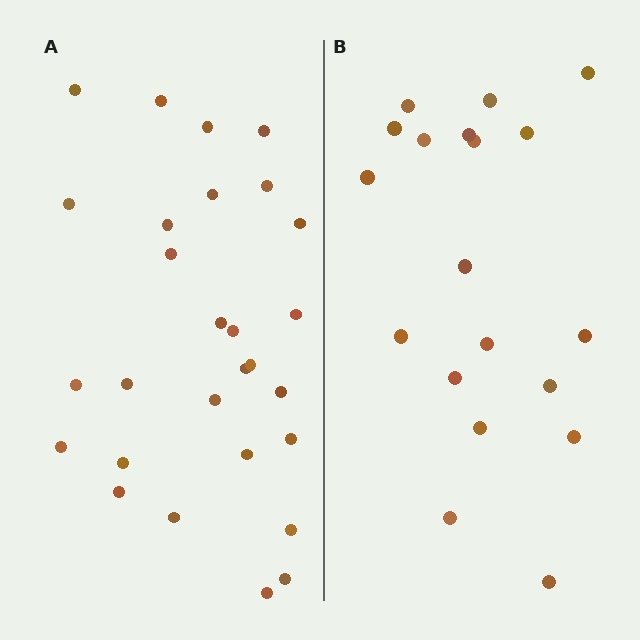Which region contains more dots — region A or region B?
Region A (the left region) has more dots.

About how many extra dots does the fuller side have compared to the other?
Region A has roughly 8 or so more dots than region B.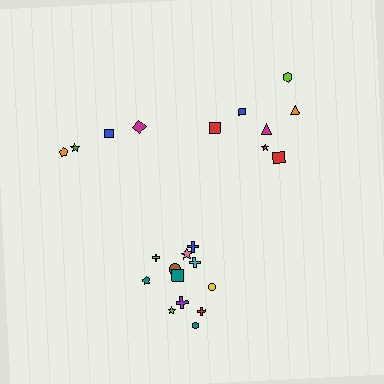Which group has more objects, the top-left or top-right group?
The top-right group.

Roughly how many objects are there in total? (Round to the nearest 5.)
Roughly 25 objects in total.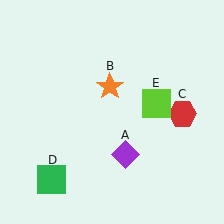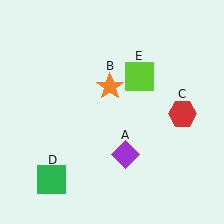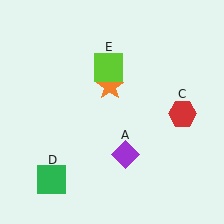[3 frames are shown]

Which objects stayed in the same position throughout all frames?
Purple diamond (object A) and orange star (object B) and red hexagon (object C) and green square (object D) remained stationary.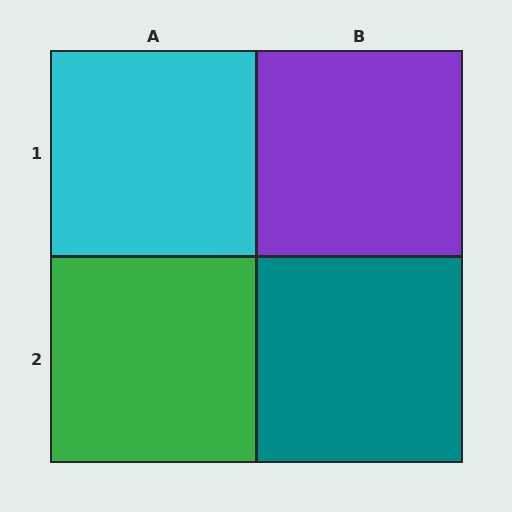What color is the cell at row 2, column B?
Teal.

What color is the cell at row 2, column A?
Green.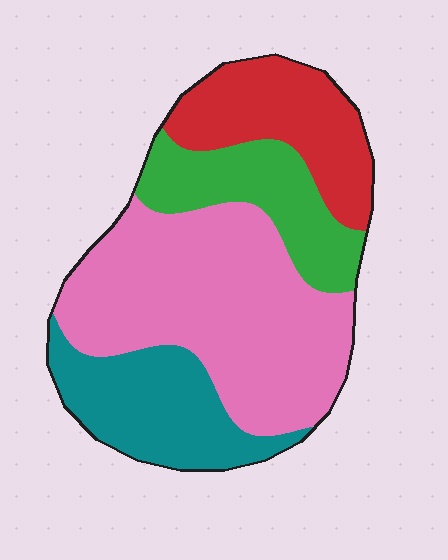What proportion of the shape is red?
Red covers around 20% of the shape.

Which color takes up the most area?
Pink, at roughly 45%.